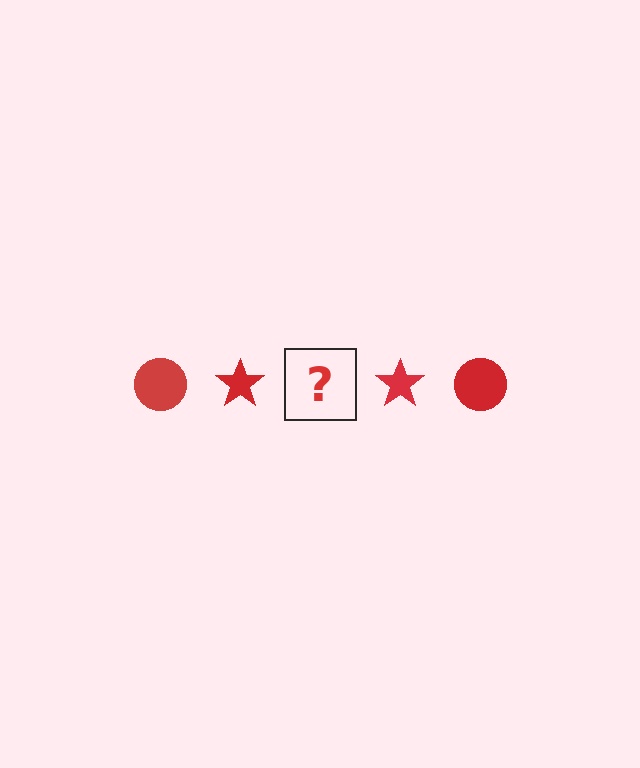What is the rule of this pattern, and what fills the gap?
The rule is that the pattern cycles through circle, star shapes in red. The gap should be filled with a red circle.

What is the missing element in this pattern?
The missing element is a red circle.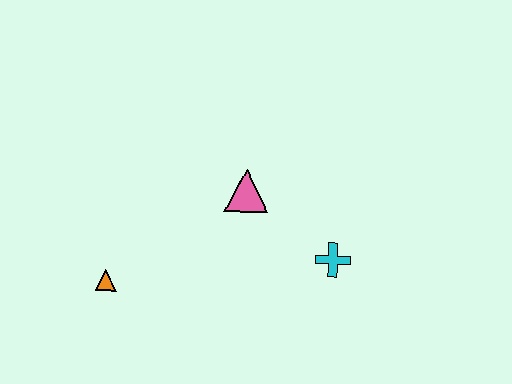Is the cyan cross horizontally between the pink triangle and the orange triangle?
No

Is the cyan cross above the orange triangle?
Yes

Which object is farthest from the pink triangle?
The orange triangle is farthest from the pink triangle.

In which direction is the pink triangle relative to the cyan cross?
The pink triangle is to the left of the cyan cross.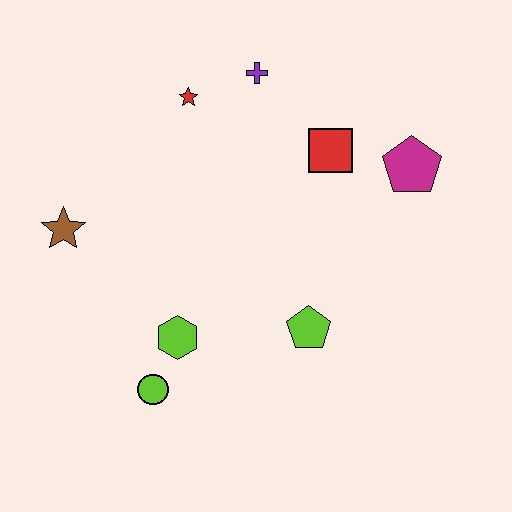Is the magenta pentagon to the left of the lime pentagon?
No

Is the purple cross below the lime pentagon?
No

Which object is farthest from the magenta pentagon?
The brown star is farthest from the magenta pentagon.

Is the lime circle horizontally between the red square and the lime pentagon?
No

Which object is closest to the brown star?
The lime hexagon is closest to the brown star.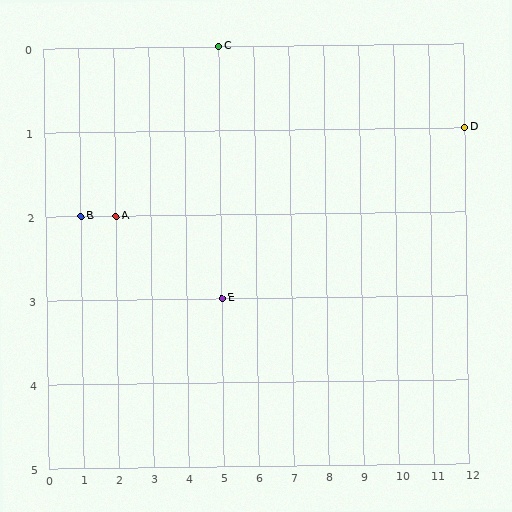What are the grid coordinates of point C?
Point C is at grid coordinates (5, 0).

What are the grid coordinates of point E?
Point E is at grid coordinates (5, 3).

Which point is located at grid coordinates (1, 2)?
Point B is at (1, 2).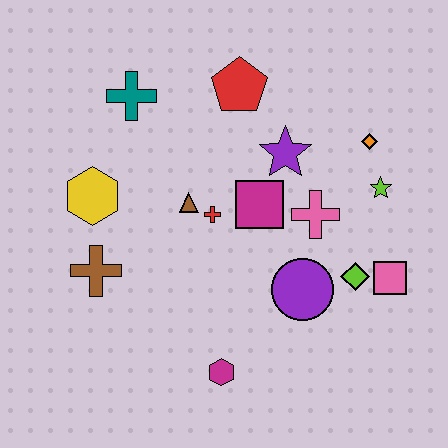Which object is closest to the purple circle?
The lime diamond is closest to the purple circle.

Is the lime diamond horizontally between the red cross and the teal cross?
No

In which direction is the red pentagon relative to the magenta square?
The red pentagon is above the magenta square.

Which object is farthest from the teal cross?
The pink square is farthest from the teal cross.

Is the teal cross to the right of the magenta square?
No